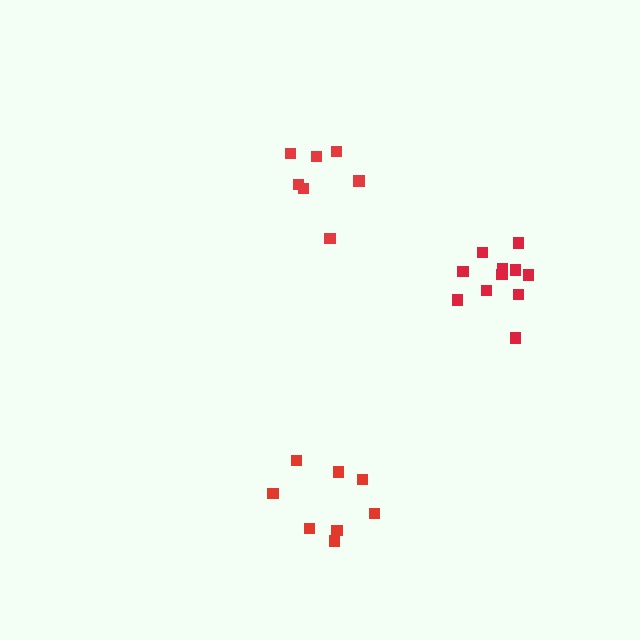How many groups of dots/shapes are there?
There are 3 groups.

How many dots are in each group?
Group 1: 11 dots, Group 2: 7 dots, Group 3: 8 dots (26 total).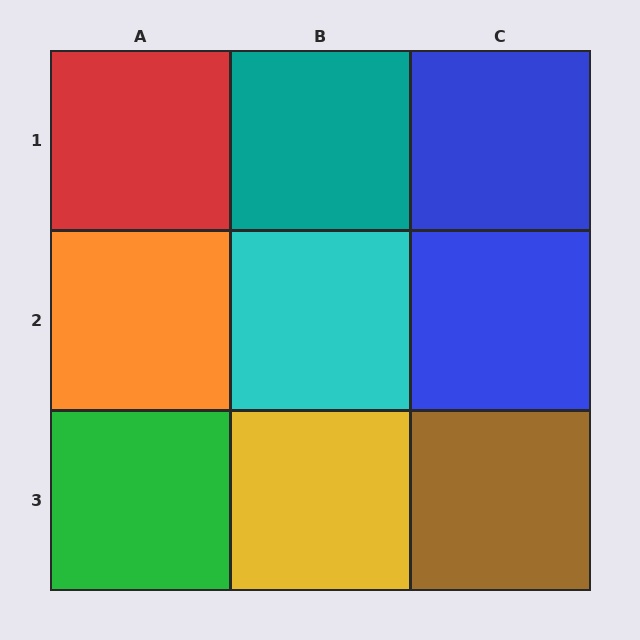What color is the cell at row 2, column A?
Orange.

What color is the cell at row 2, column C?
Blue.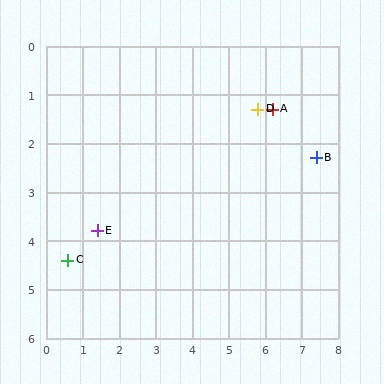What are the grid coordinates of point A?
Point A is at approximately (6.2, 1.3).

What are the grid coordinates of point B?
Point B is at approximately (7.4, 2.3).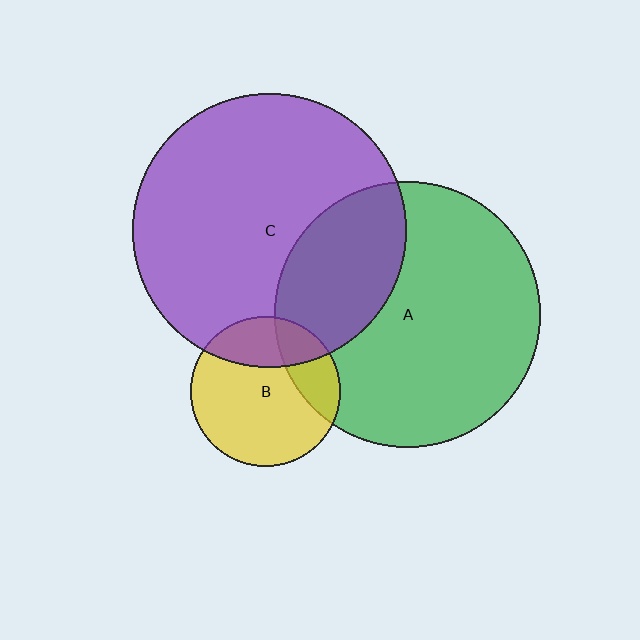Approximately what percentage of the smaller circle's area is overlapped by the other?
Approximately 25%.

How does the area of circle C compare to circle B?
Approximately 3.3 times.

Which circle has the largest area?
Circle C (purple).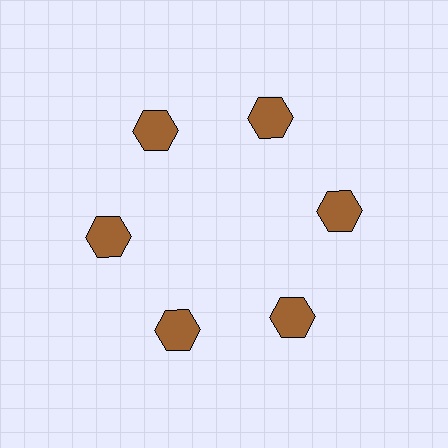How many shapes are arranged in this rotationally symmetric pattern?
There are 6 shapes, arranged in 6 groups of 1.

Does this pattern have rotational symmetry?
Yes, this pattern has 6-fold rotational symmetry. It looks the same after rotating 60 degrees around the center.